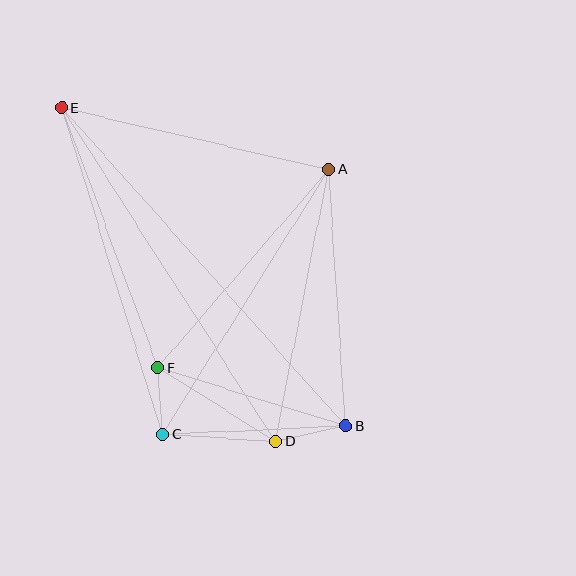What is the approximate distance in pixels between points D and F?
The distance between D and F is approximately 139 pixels.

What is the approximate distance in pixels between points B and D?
The distance between B and D is approximately 72 pixels.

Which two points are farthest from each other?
Points B and E are farthest from each other.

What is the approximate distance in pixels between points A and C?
The distance between A and C is approximately 313 pixels.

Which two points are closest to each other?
Points C and F are closest to each other.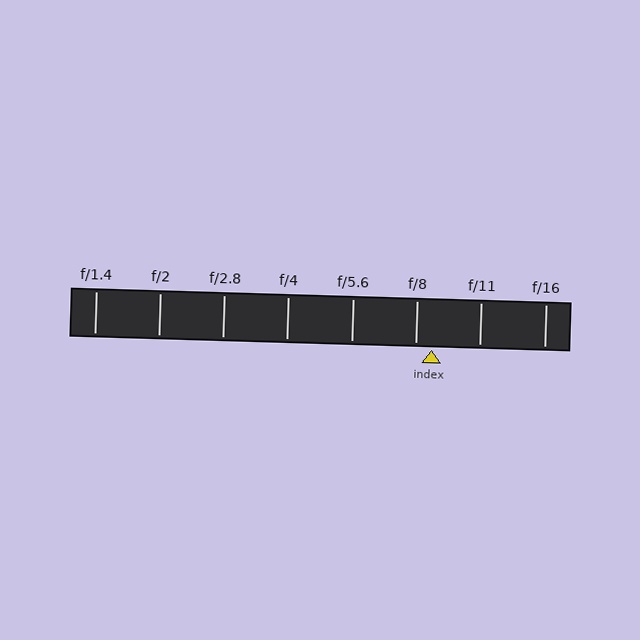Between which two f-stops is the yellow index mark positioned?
The index mark is between f/8 and f/11.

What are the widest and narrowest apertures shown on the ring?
The widest aperture shown is f/1.4 and the narrowest is f/16.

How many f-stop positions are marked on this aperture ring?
There are 8 f-stop positions marked.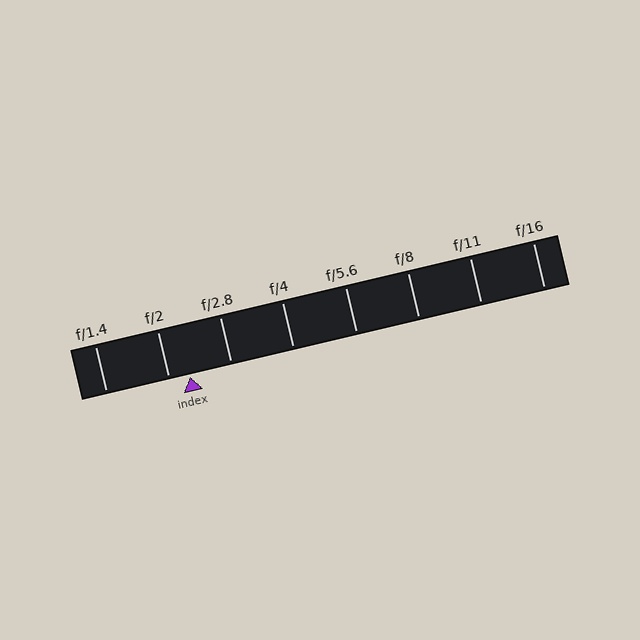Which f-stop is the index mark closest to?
The index mark is closest to f/2.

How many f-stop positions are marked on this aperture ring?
There are 8 f-stop positions marked.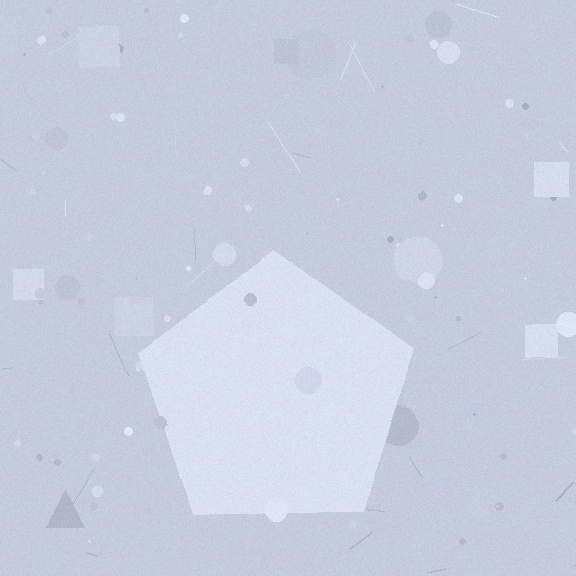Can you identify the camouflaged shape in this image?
The camouflaged shape is a pentagon.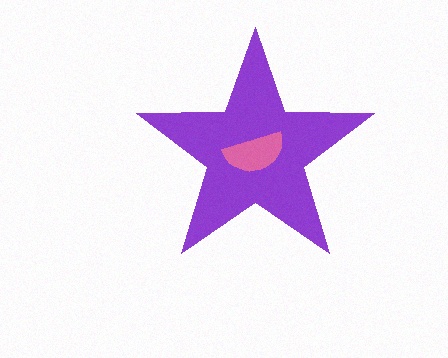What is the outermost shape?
The purple star.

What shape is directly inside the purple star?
The pink semicircle.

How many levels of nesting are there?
2.